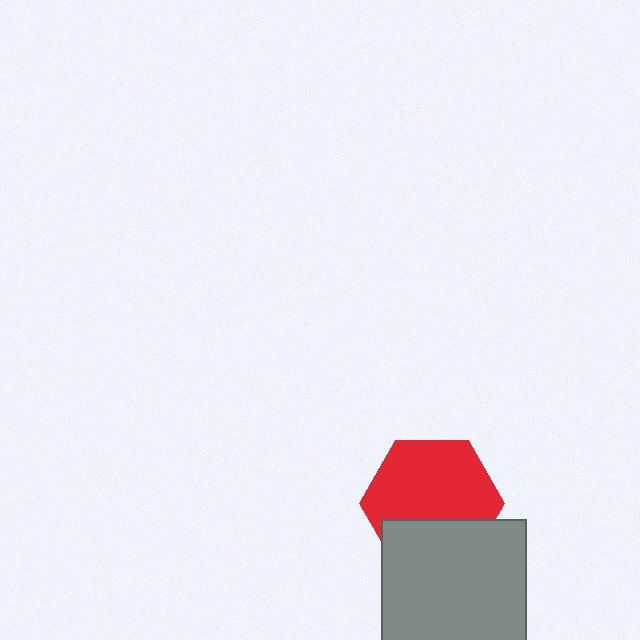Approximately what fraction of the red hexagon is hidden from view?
Roughly 32% of the red hexagon is hidden behind the gray rectangle.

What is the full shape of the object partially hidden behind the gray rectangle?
The partially hidden object is a red hexagon.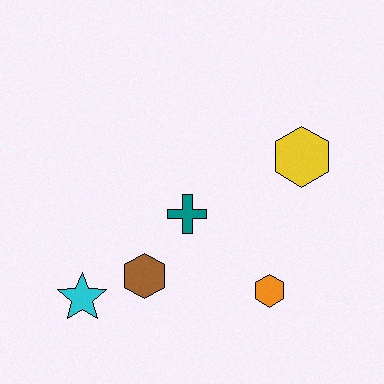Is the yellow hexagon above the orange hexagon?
Yes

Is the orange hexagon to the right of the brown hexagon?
Yes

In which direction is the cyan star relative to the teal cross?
The cyan star is to the left of the teal cross.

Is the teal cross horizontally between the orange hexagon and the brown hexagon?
Yes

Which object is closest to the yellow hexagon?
The teal cross is closest to the yellow hexagon.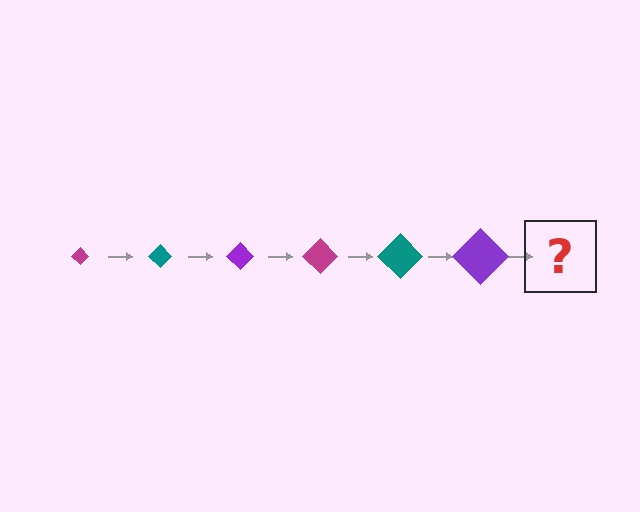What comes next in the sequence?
The next element should be a magenta diamond, larger than the previous one.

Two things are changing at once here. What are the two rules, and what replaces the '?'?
The two rules are that the diamond grows larger each step and the color cycles through magenta, teal, and purple. The '?' should be a magenta diamond, larger than the previous one.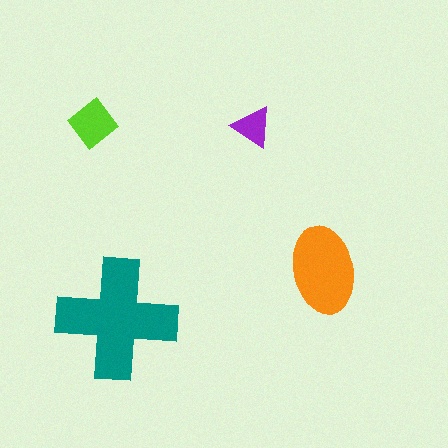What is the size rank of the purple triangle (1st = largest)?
4th.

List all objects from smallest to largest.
The purple triangle, the lime diamond, the orange ellipse, the teal cross.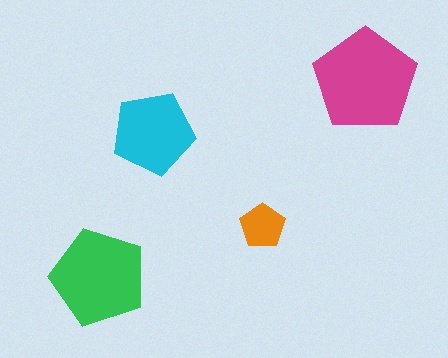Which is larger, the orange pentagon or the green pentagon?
The green one.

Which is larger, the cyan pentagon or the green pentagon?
The green one.